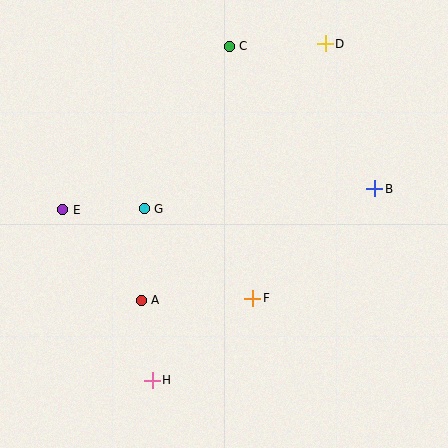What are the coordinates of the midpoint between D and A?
The midpoint between D and A is at (233, 172).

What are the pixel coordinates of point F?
Point F is at (253, 298).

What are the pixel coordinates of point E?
Point E is at (63, 210).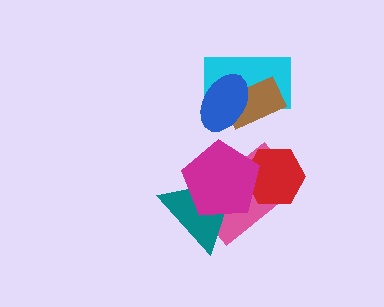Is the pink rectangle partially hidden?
Yes, it is partially covered by another shape.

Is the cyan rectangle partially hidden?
Yes, it is partially covered by another shape.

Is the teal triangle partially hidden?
Yes, it is partially covered by another shape.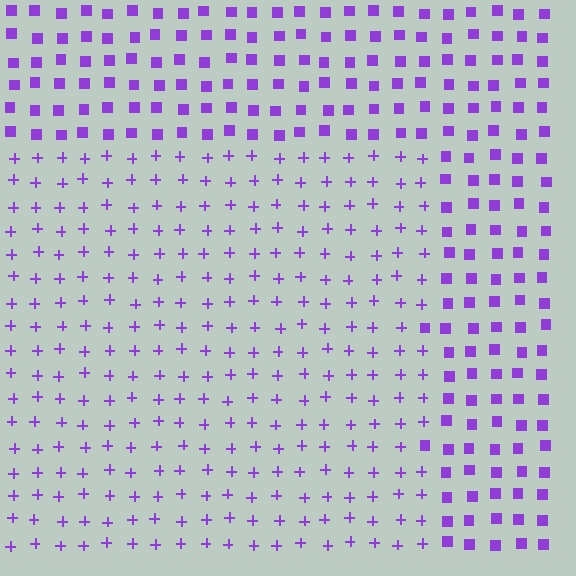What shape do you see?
I see a rectangle.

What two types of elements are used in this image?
The image uses plus signs inside the rectangle region and squares outside it.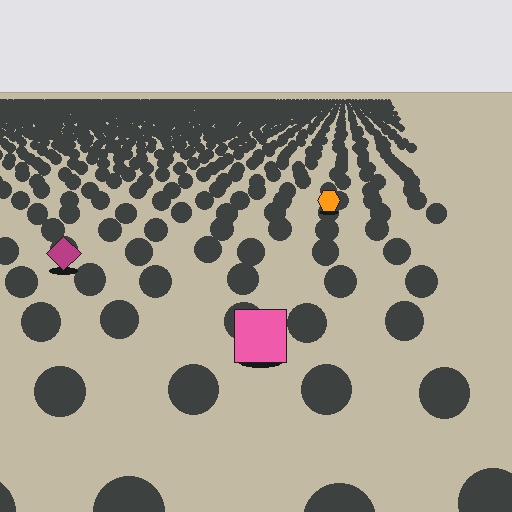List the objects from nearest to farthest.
From nearest to farthest: the pink square, the magenta diamond, the orange hexagon.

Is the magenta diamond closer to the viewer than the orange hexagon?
Yes. The magenta diamond is closer — you can tell from the texture gradient: the ground texture is coarser near it.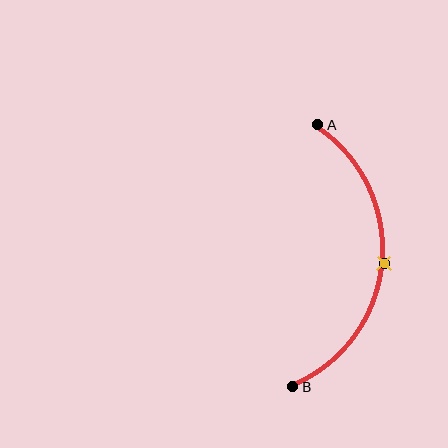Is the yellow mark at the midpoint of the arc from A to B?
Yes. The yellow mark lies on the arc at equal arc-length from both A and B — it is the arc midpoint.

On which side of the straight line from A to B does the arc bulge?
The arc bulges to the right of the straight line connecting A and B.